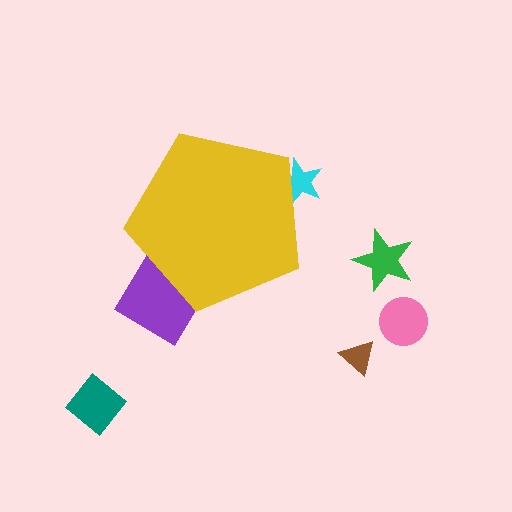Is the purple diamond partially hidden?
Yes, the purple diamond is partially hidden behind the yellow pentagon.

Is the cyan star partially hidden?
Yes, the cyan star is partially hidden behind the yellow pentagon.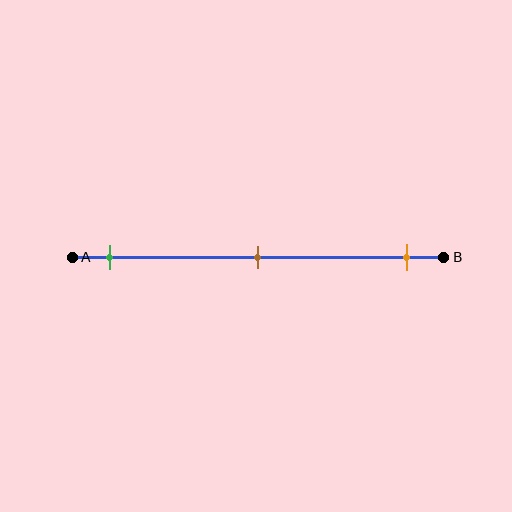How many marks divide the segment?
There are 3 marks dividing the segment.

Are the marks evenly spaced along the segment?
Yes, the marks are approximately evenly spaced.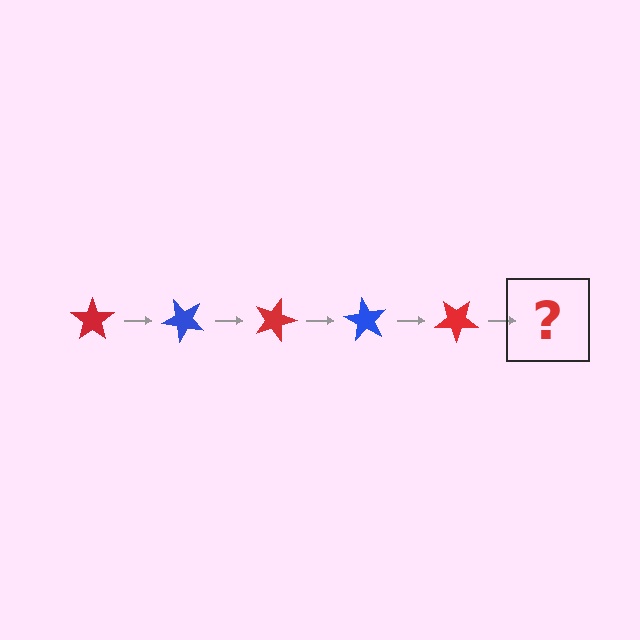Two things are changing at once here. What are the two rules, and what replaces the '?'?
The two rules are that it rotates 45 degrees each step and the color cycles through red and blue. The '?' should be a blue star, rotated 225 degrees from the start.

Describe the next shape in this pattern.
It should be a blue star, rotated 225 degrees from the start.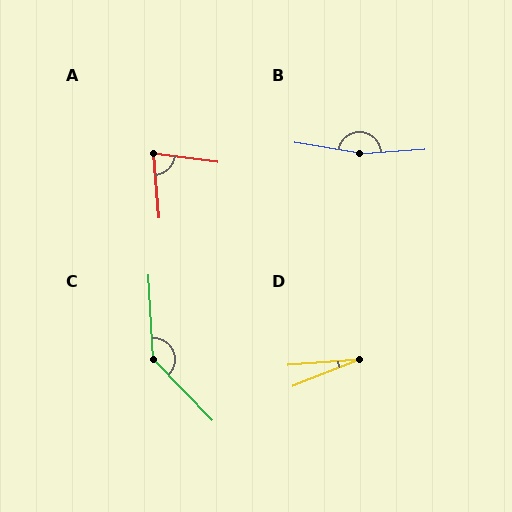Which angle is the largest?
B, at approximately 167 degrees.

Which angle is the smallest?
D, at approximately 18 degrees.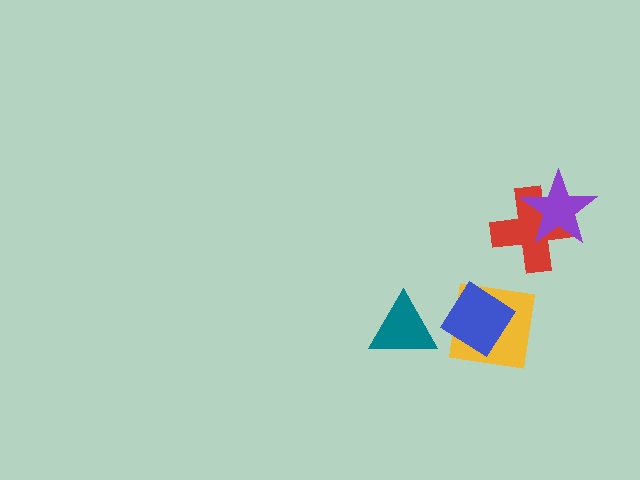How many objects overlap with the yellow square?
1 object overlaps with the yellow square.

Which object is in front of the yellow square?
The blue diamond is in front of the yellow square.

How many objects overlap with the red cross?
1 object overlaps with the red cross.